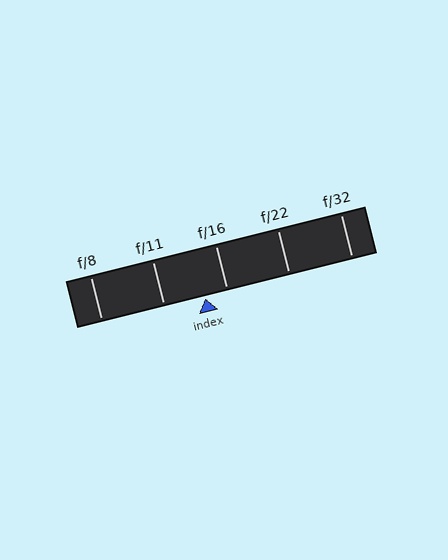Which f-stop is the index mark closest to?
The index mark is closest to f/16.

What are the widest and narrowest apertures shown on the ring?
The widest aperture shown is f/8 and the narrowest is f/32.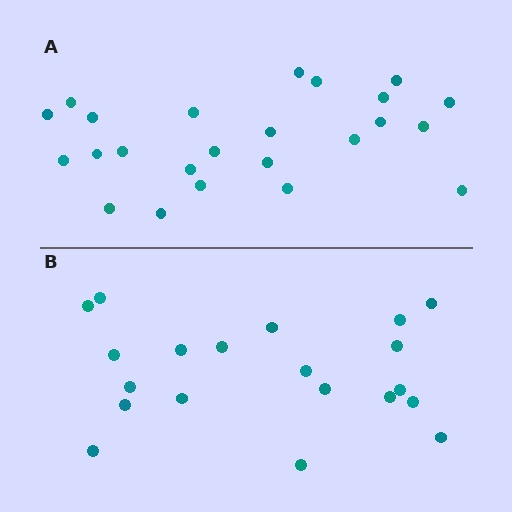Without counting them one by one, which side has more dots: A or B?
Region A (the top region) has more dots.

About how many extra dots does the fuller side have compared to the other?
Region A has about 4 more dots than region B.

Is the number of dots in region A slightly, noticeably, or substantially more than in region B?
Region A has only slightly more — the two regions are fairly close. The ratio is roughly 1.2 to 1.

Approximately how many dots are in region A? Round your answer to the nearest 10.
About 20 dots. (The exact count is 24, which rounds to 20.)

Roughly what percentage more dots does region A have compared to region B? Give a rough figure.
About 20% more.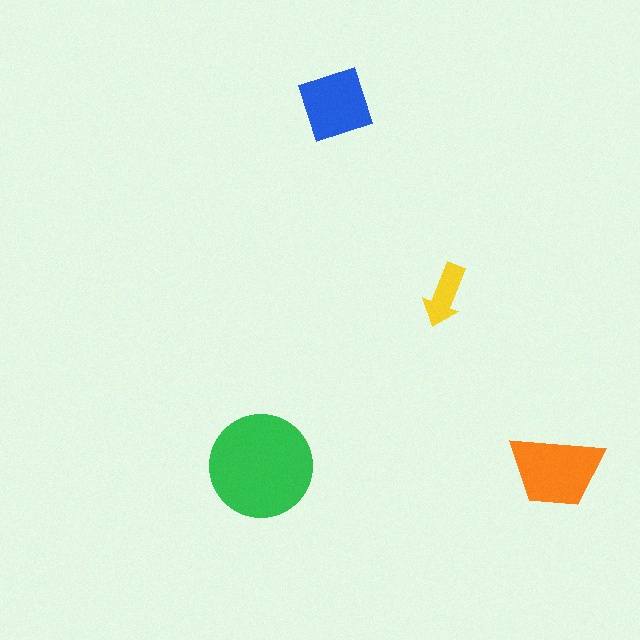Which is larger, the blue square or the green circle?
The green circle.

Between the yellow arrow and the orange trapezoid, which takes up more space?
The orange trapezoid.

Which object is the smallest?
The yellow arrow.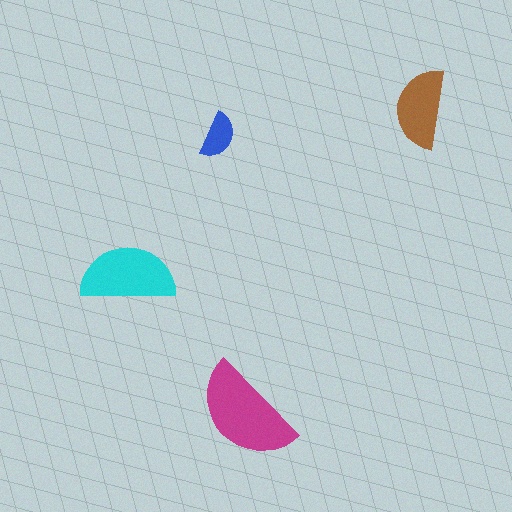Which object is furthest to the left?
The cyan semicircle is leftmost.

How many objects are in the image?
There are 4 objects in the image.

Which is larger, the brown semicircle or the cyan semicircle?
The cyan one.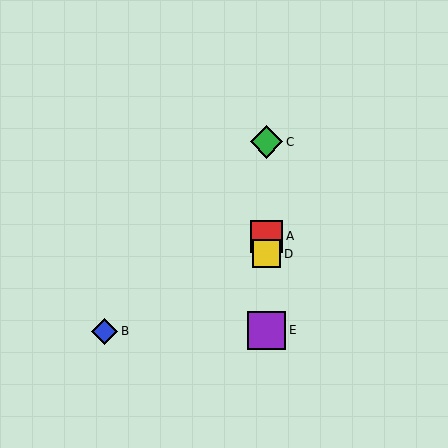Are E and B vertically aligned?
No, E is at x≈266 and B is at x≈105.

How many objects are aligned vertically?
4 objects (A, C, D, E) are aligned vertically.